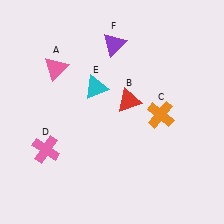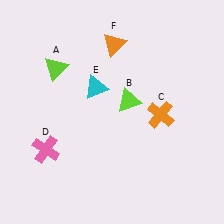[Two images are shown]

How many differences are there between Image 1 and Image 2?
There are 3 differences between the two images.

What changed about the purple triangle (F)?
In Image 1, F is purple. In Image 2, it changed to orange.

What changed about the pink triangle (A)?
In Image 1, A is pink. In Image 2, it changed to lime.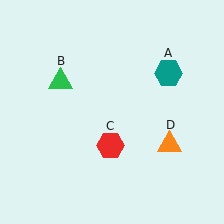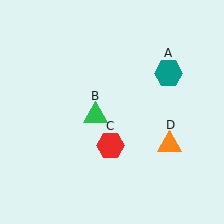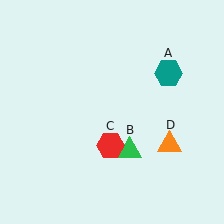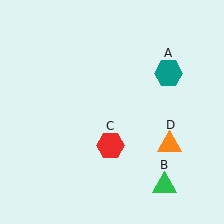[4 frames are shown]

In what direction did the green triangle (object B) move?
The green triangle (object B) moved down and to the right.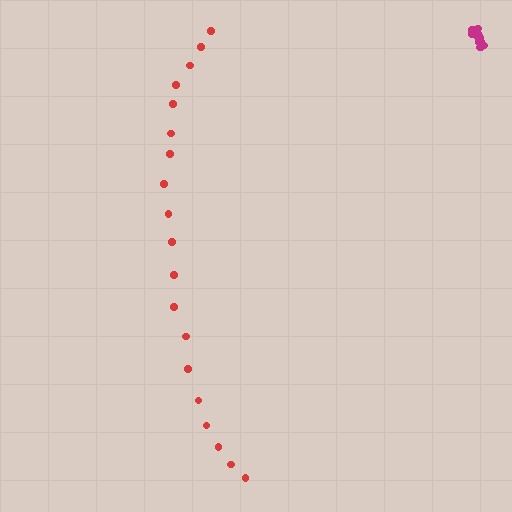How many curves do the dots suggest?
There are 2 distinct paths.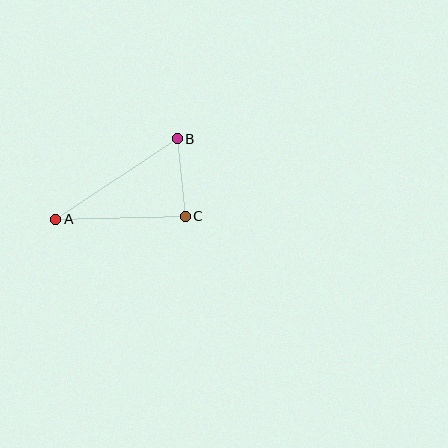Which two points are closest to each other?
Points B and C are closest to each other.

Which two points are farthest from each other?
Points A and B are farthest from each other.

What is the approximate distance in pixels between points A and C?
The distance between A and C is approximately 130 pixels.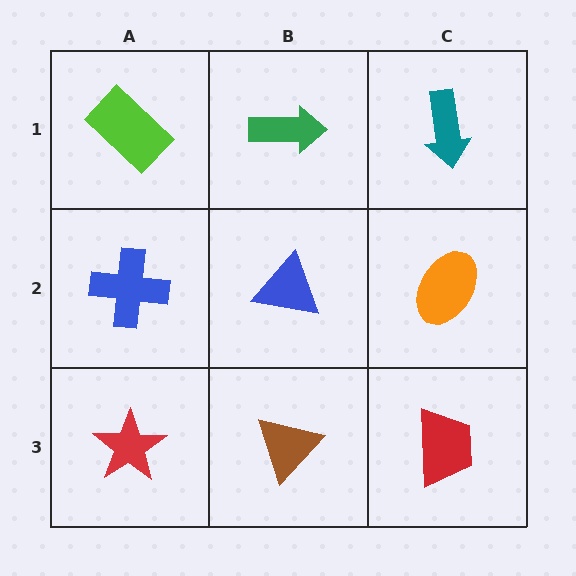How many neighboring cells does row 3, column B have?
3.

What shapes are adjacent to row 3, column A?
A blue cross (row 2, column A), a brown triangle (row 3, column B).